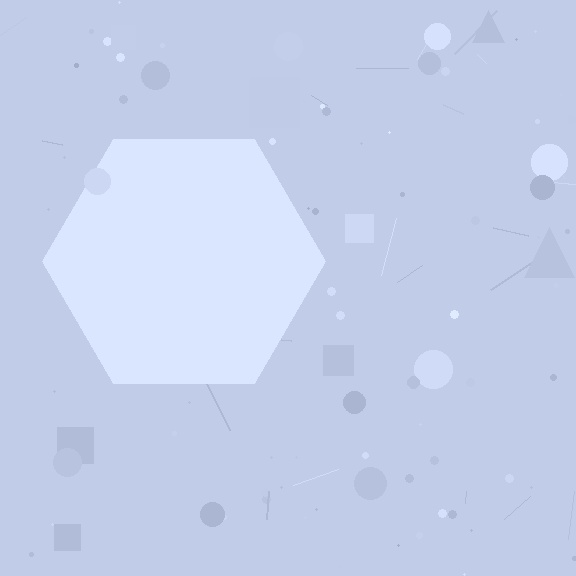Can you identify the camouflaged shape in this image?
The camouflaged shape is a hexagon.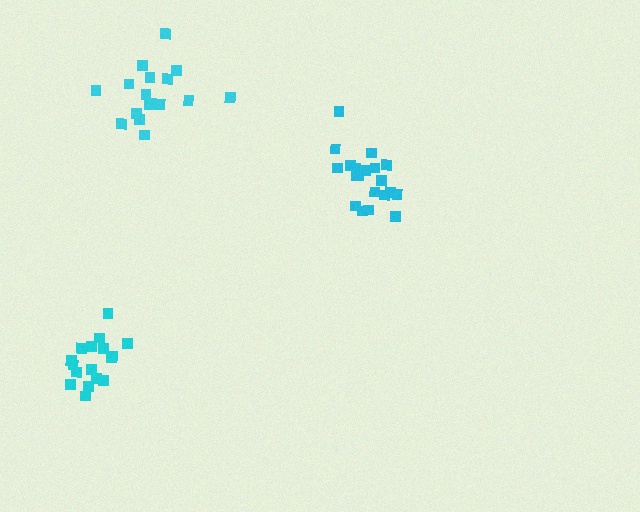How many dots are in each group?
Group 1: 20 dots, Group 2: 17 dots, Group 3: 17 dots (54 total).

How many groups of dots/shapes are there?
There are 3 groups.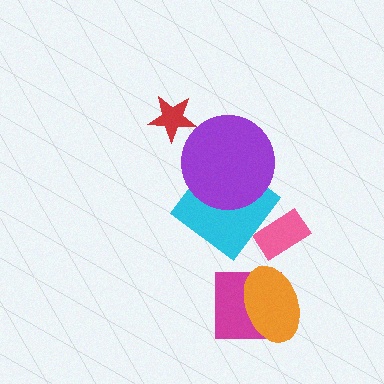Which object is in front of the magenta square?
The orange ellipse is in front of the magenta square.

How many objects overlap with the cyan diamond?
1 object overlaps with the cyan diamond.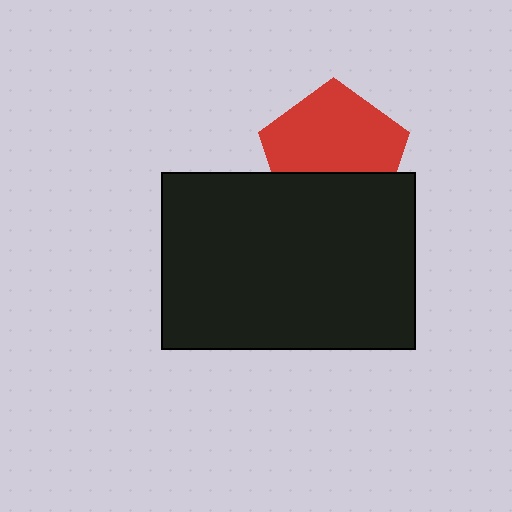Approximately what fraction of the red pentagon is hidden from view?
Roughly 36% of the red pentagon is hidden behind the black rectangle.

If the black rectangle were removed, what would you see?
You would see the complete red pentagon.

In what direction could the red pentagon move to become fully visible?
The red pentagon could move up. That would shift it out from behind the black rectangle entirely.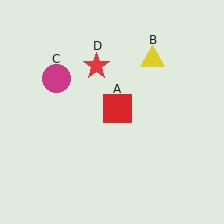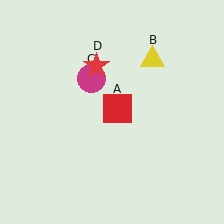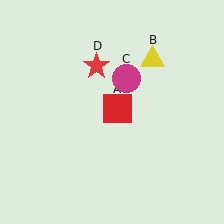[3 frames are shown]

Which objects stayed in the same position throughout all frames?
Red square (object A) and yellow triangle (object B) and red star (object D) remained stationary.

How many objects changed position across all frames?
1 object changed position: magenta circle (object C).